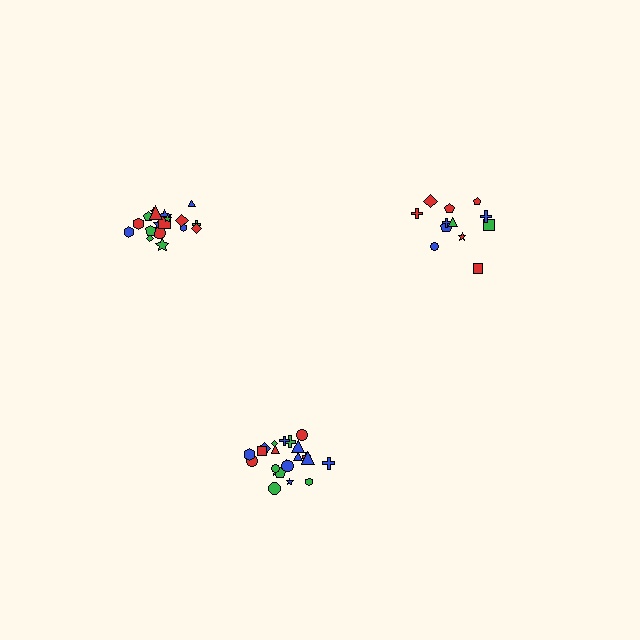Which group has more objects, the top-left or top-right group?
The top-left group.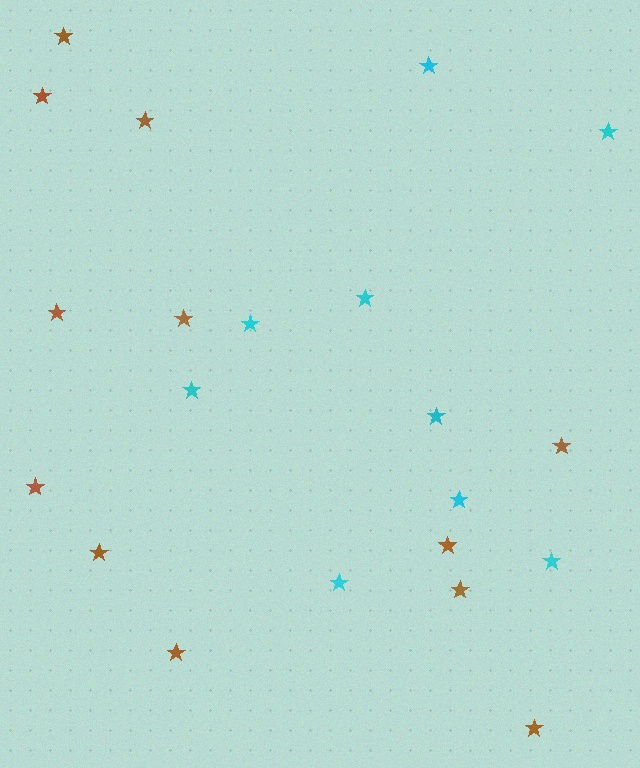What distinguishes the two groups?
There are 2 groups: one group of brown stars (12) and one group of cyan stars (9).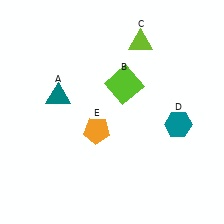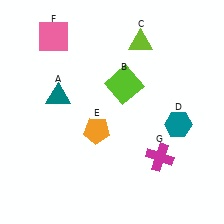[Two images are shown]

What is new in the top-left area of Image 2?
A pink square (F) was added in the top-left area of Image 2.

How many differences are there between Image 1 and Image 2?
There are 2 differences between the two images.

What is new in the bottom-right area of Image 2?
A magenta cross (G) was added in the bottom-right area of Image 2.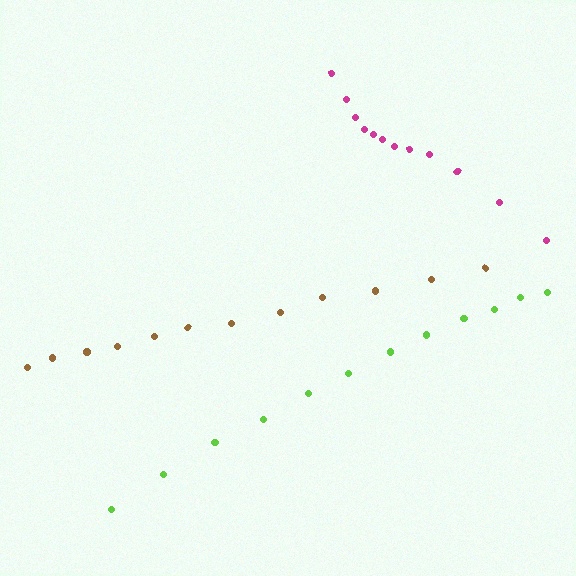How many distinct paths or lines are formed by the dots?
There are 3 distinct paths.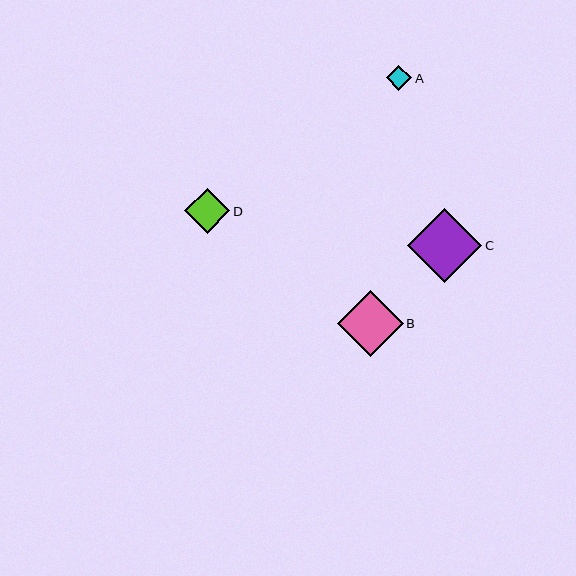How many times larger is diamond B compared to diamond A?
Diamond B is approximately 2.6 times the size of diamond A.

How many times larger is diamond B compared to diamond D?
Diamond B is approximately 1.5 times the size of diamond D.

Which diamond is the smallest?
Diamond A is the smallest with a size of approximately 25 pixels.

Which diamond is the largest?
Diamond C is the largest with a size of approximately 74 pixels.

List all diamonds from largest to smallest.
From largest to smallest: C, B, D, A.